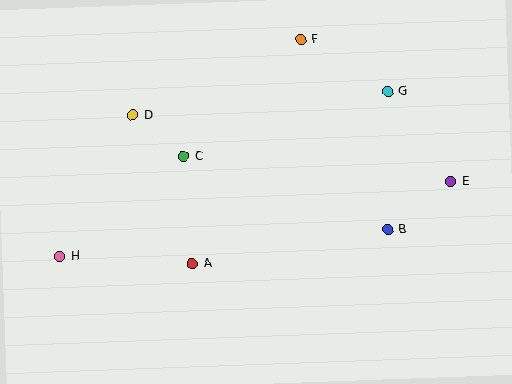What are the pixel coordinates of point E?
Point E is at (450, 182).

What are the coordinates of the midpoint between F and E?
The midpoint between F and E is at (375, 111).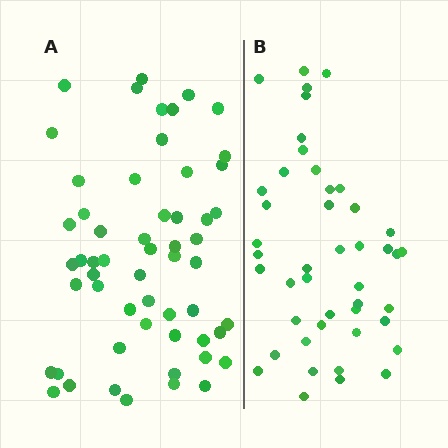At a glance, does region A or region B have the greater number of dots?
Region A (the left region) has more dots.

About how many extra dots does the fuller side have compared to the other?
Region A has roughly 12 or so more dots than region B.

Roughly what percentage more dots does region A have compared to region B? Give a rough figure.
About 25% more.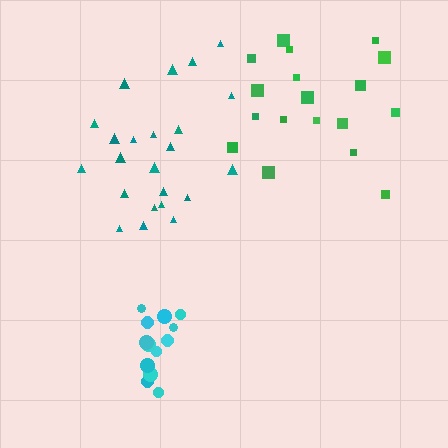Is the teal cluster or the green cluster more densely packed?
Teal.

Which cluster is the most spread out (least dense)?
Green.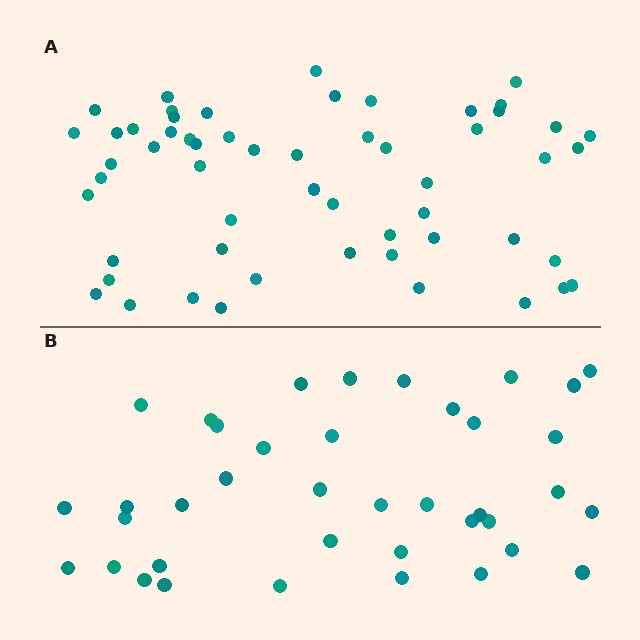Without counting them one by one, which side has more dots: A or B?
Region A (the top region) has more dots.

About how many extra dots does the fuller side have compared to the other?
Region A has approximately 15 more dots than region B.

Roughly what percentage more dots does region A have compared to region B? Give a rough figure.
About 45% more.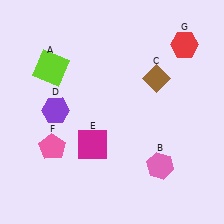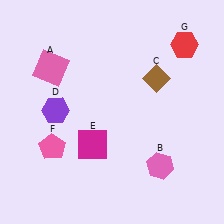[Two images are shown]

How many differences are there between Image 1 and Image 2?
There is 1 difference between the two images.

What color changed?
The square (A) changed from lime in Image 1 to pink in Image 2.